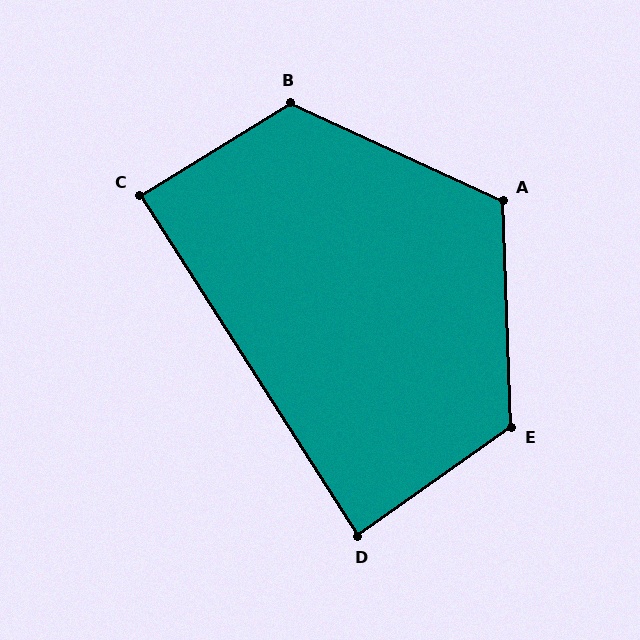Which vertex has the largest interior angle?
B, at approximately 124 degrees.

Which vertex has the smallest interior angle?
D, at approximately 87 degrees.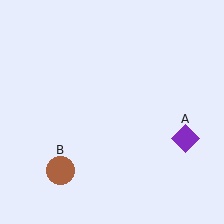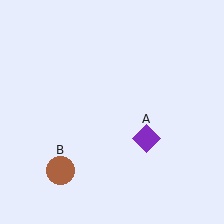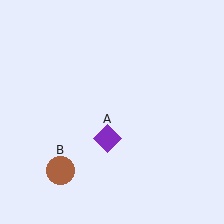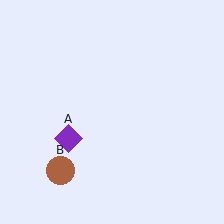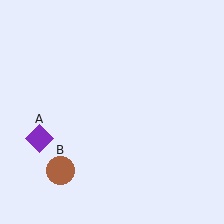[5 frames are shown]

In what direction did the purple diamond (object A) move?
The purple diamond (object A) moved left.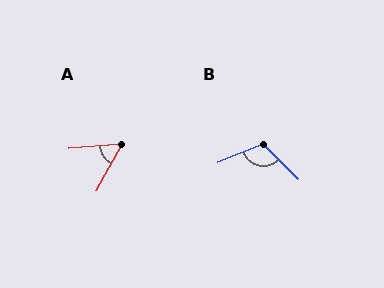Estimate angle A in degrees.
Approximately 57 degrees.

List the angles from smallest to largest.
A (57°), B (113°).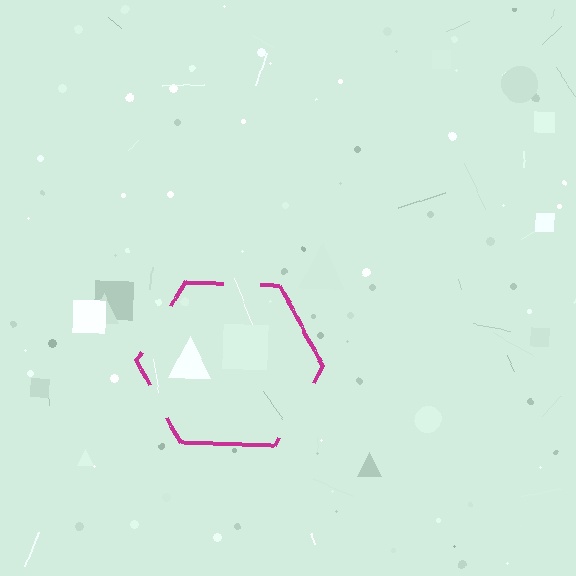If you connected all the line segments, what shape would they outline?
They would outline a hexagon.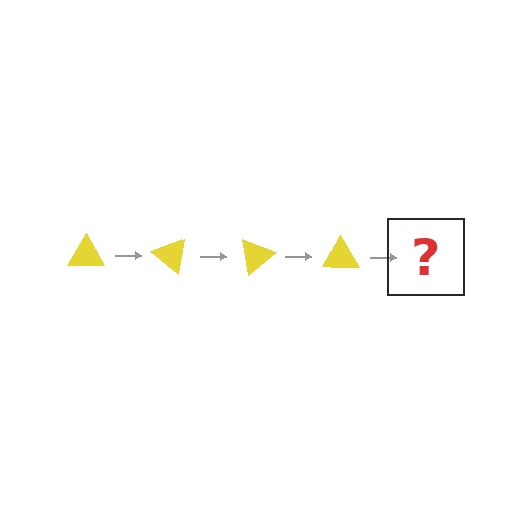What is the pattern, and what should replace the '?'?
The pattern is that the triangle rotates 40 degrees each step. The '?' should be a yellow triangle rotated 160 degrees.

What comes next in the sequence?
The next element should be a yellow triangle rotated 160 degrees.